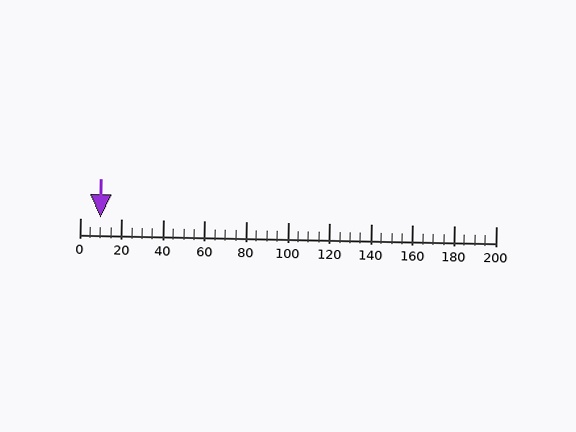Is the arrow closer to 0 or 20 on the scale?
The arrow is closer to 0.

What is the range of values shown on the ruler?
The ruler shows values from 0 to 200.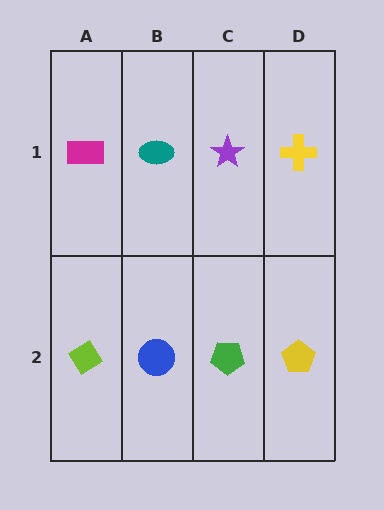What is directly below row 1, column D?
A yellow pentagon.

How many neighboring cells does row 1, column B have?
3.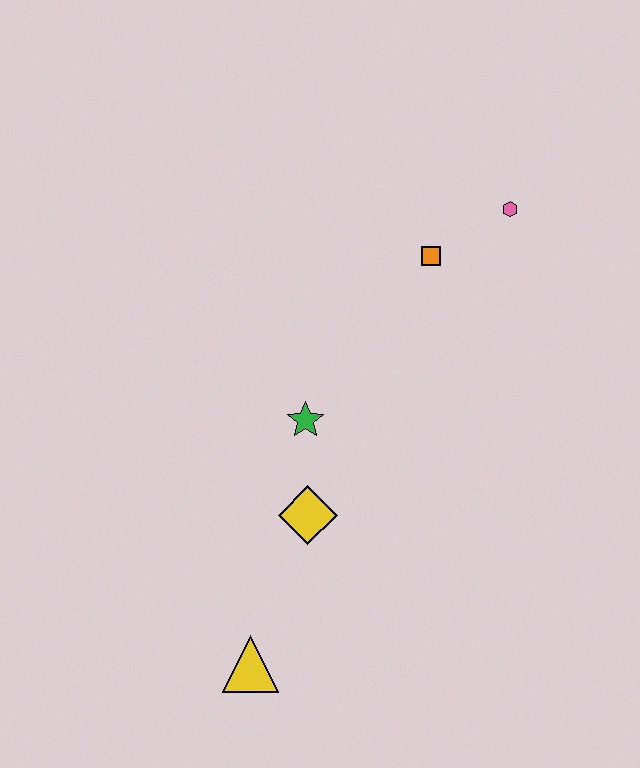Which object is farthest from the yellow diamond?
The pink hexagon is farthest from the yellow diamond.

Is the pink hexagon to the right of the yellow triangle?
Yes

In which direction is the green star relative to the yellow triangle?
The green star is above the yellow triangle.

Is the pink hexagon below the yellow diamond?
No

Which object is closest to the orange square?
The pink hexagon is closest to the orange square.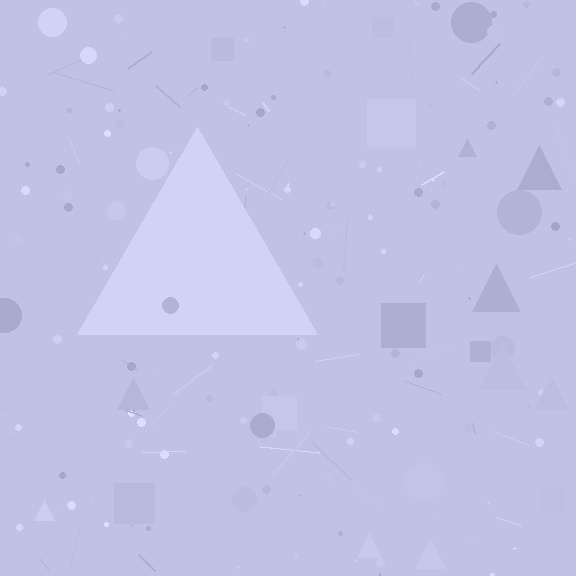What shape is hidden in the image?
A triangle is hidden in the image.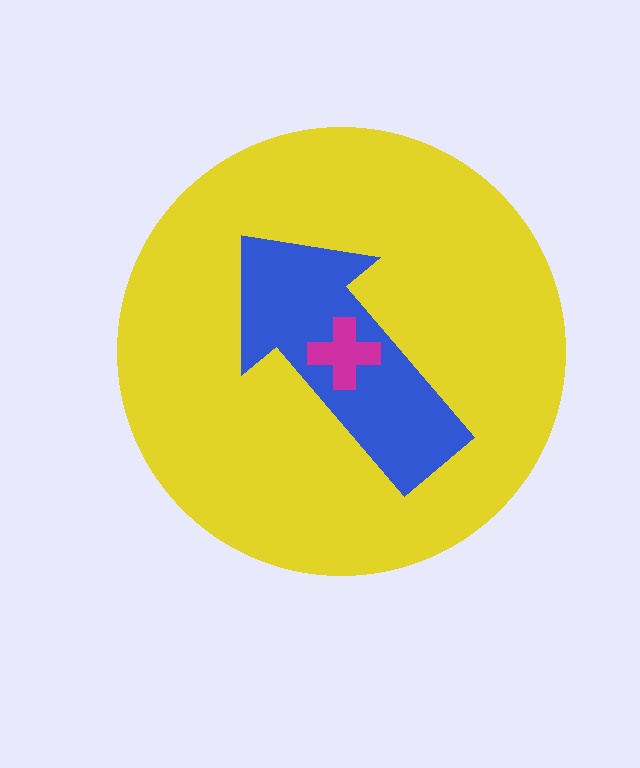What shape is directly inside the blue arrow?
The magenta cross.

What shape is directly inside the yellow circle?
The blue arrow.